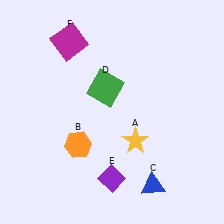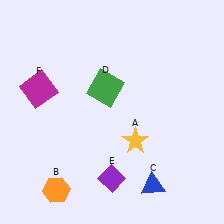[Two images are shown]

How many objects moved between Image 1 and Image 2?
2 objects moved between the two images.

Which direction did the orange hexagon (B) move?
The orange hexagon (B) moved down.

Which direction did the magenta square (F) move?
The magenta square (F) moved down.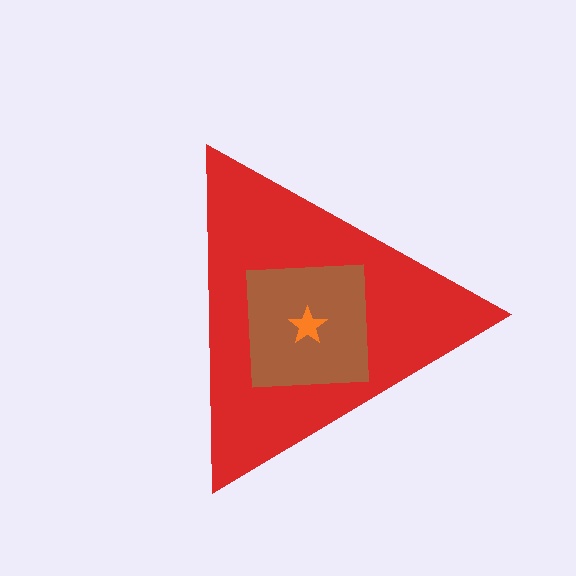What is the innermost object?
The orange star.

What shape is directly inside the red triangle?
The brown square.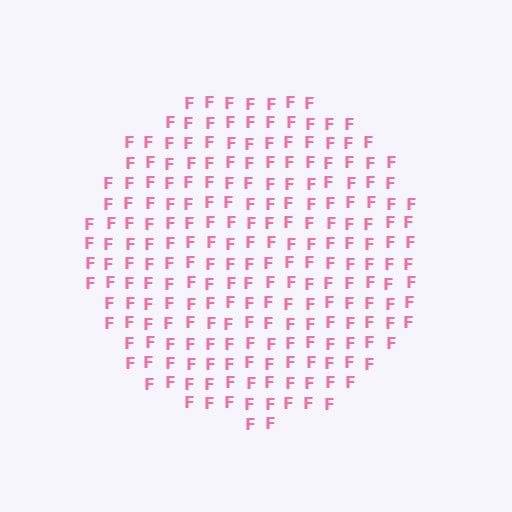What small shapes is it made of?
It is made of small letter F's.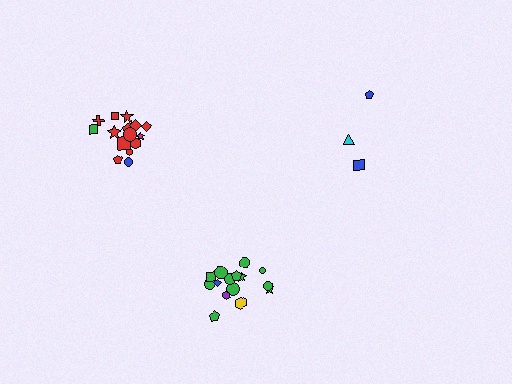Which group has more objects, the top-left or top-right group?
The top-left group.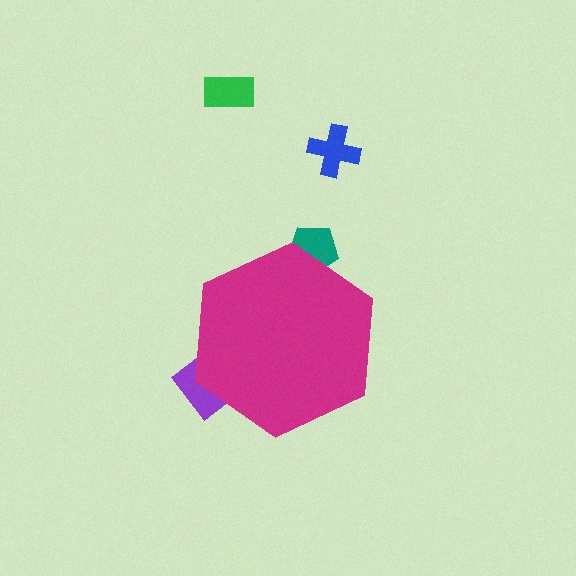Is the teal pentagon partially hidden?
Yes, the teal pentagon is partially hidden behind the magenta hexagon.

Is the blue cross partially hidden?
No, the blue cross is fully visible.